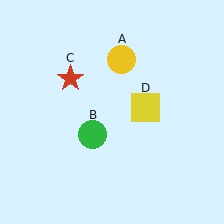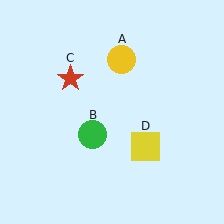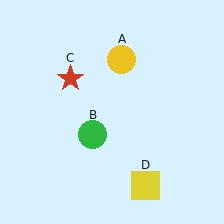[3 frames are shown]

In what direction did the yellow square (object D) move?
The yellow square (object D) moved down.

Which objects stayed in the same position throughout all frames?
Yellow circle (object A) and green circle (object B) and red star (object C) remained stationary.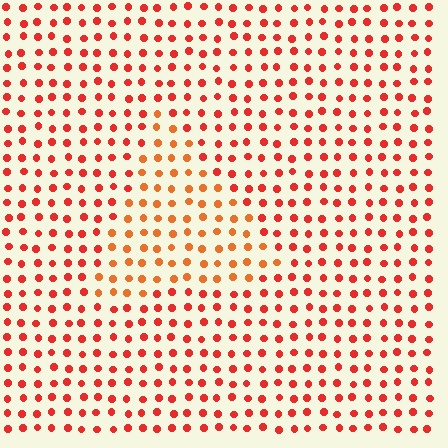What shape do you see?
I see a triangle.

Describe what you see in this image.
The image is filled with small red elements in a uniform arrangement. A triangle-shaped region is visible where the elements are tinted to a slightly different hue, forming a subtle color boundary.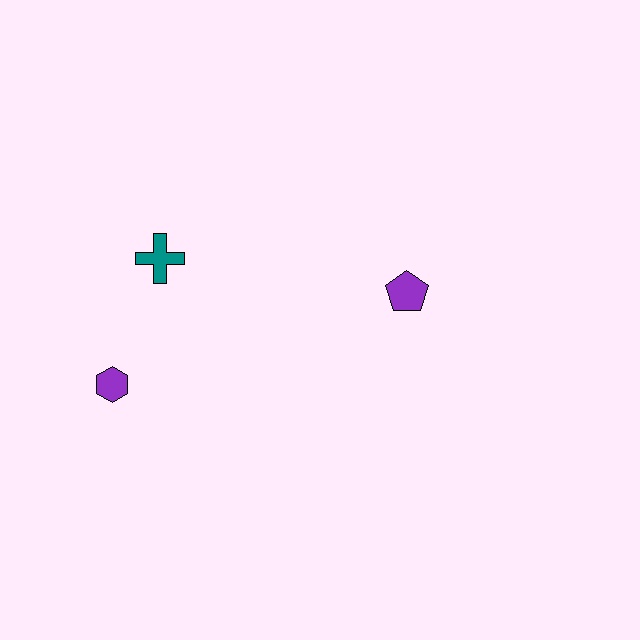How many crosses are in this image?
There is 1 cross.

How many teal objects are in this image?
There is 1 teal object.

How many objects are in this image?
There are 3 objects.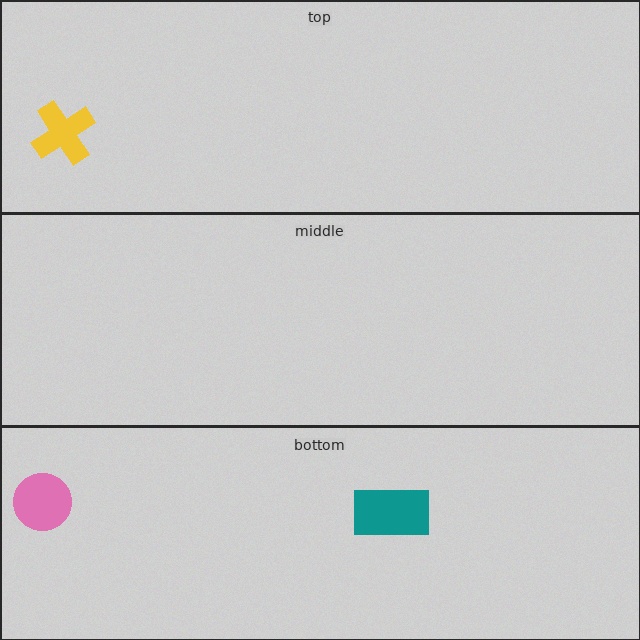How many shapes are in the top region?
1.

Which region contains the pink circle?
The bottom region.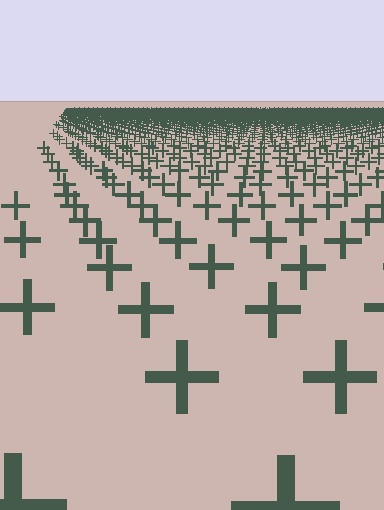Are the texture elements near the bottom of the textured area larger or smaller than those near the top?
Larger. Near the bottom, elements are closer to the viewer and appear at a bigger on-screen size.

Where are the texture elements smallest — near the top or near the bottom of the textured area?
Near the top.